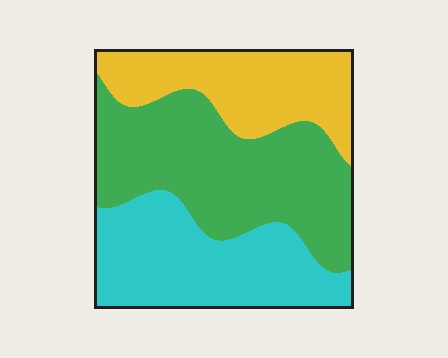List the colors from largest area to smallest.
From largest to smallest: green, cyan, yellow.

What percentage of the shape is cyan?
Cyan covers 32% of the shape.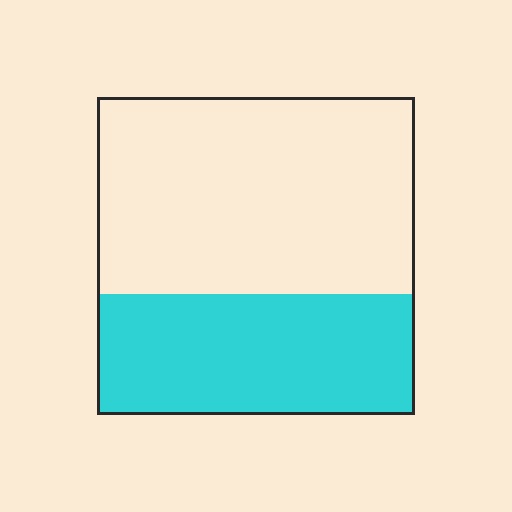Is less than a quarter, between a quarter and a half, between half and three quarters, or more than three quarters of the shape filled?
Between a quarter and a half.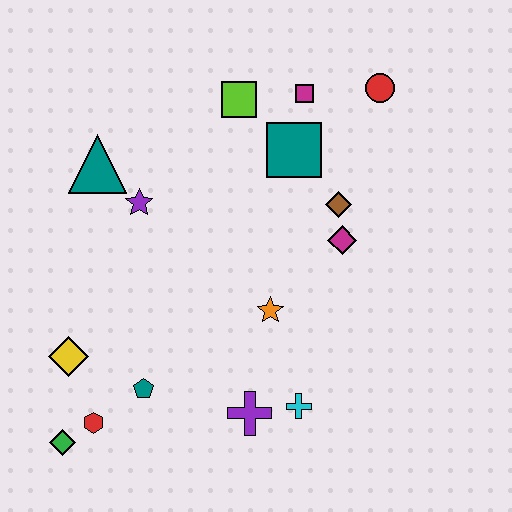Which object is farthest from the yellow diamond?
The red circle is farthest from the yellow diamond.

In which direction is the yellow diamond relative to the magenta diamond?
The yellow diamond is to the left of the magenta diamond.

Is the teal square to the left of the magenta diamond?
Yes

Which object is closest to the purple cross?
The cyan cross is closest to the purple cross.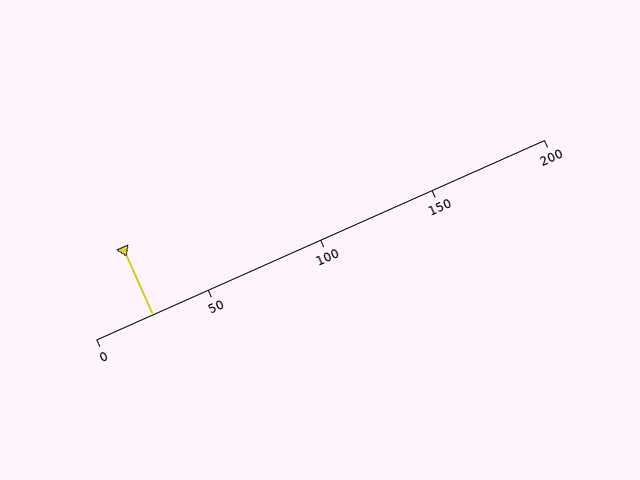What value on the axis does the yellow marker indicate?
The marker indicates approximately 25.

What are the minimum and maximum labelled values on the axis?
The axis runs from 0 to 200.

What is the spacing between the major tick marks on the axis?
The major ticks are spaced 50 apart.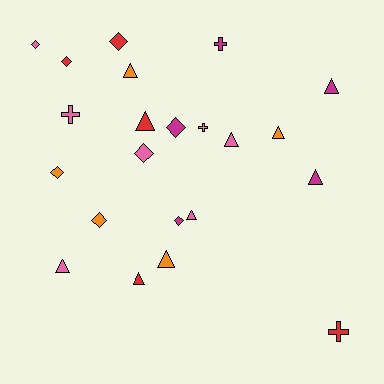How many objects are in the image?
There are 22 objects.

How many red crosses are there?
There is 1 red cross.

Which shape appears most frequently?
Triangle, with 10 objects.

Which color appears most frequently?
Pink, with 6 objects.